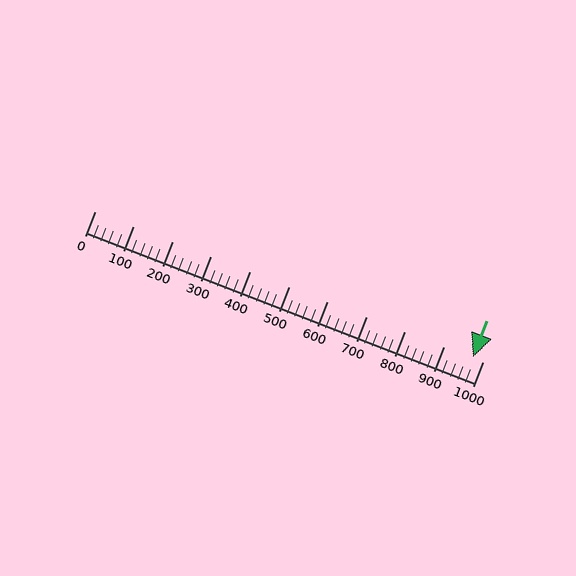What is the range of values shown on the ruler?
The ruler shows values from 0 to 1000.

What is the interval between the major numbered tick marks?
The major tick marks are spaced 100 units apart.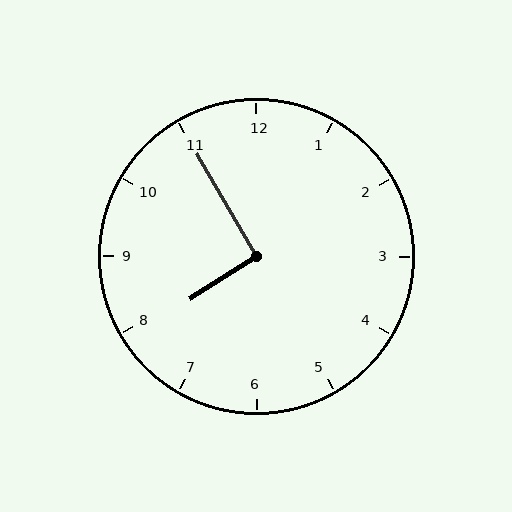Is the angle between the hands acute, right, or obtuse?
It is right.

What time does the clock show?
7:55.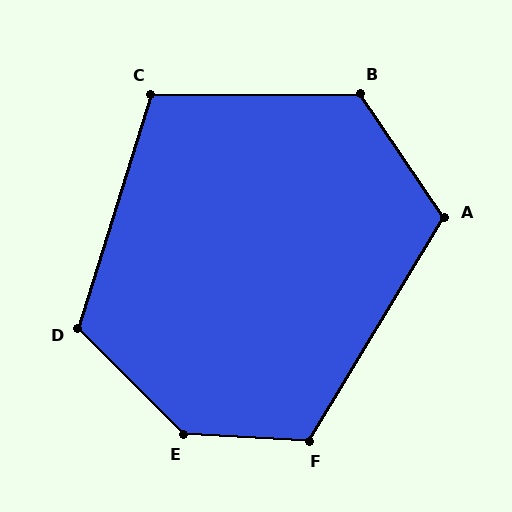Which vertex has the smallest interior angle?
C, at approximately 108 degrees.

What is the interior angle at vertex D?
Approximately 117 degrees (obtuse).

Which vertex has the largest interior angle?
E, at approximately 138 degrees.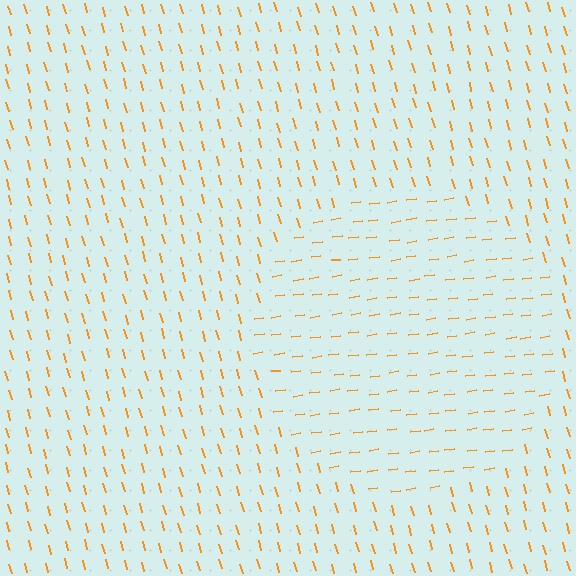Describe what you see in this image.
The image is filled with small orange line segments. A circle region in the image has lines oriented differently from the surrounding lines, creating a visible texture boundary.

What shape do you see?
I see a circle.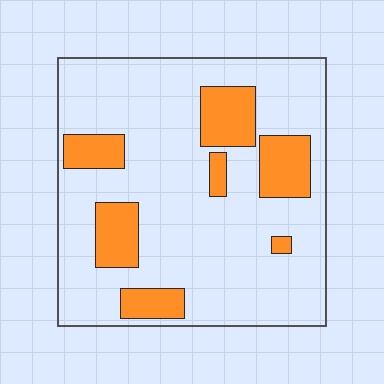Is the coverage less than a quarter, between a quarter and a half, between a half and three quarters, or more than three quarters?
Less than a quarter.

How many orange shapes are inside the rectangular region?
7.